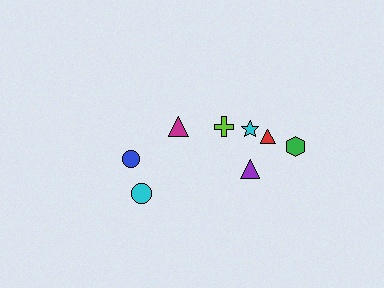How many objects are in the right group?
There are 5 objects.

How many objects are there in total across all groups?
There are 8 objects.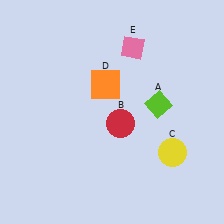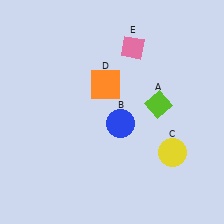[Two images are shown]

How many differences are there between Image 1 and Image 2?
There is 1 difference between the two images.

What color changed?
The circle (B) changed from red in Image 1 to blue in Image 2.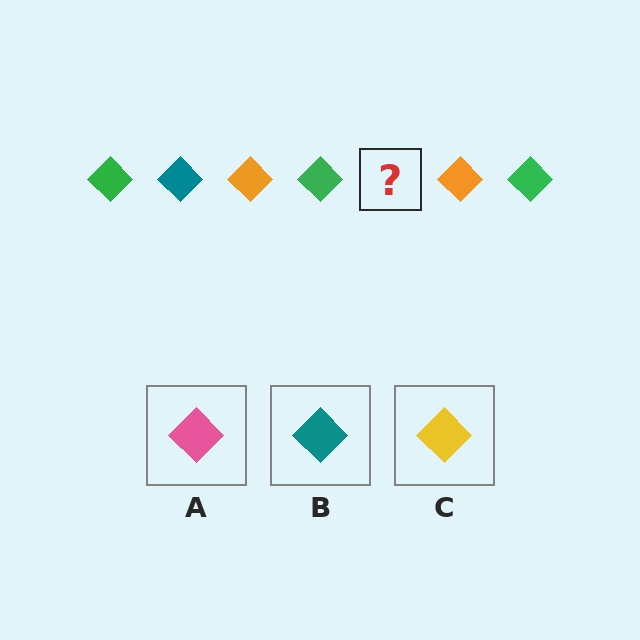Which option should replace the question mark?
Option B.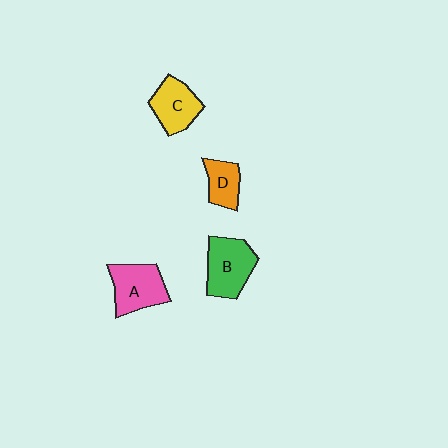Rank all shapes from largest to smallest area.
From largest to smallest: B (green), A (pink), C (yellow), D (orange).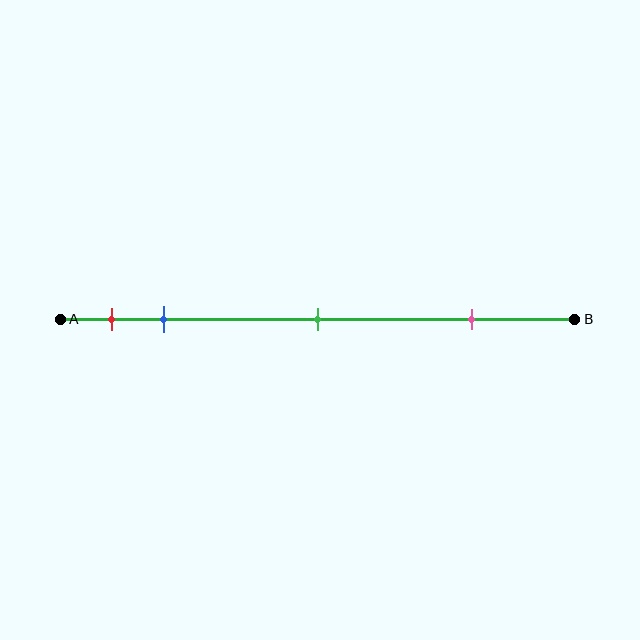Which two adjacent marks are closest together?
The red and blue marks are the closest adjacent pair.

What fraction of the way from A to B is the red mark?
The red mark is approximately 10% (0.1) of the way from A to B.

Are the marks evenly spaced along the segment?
No, the marks are not evenly spaced.